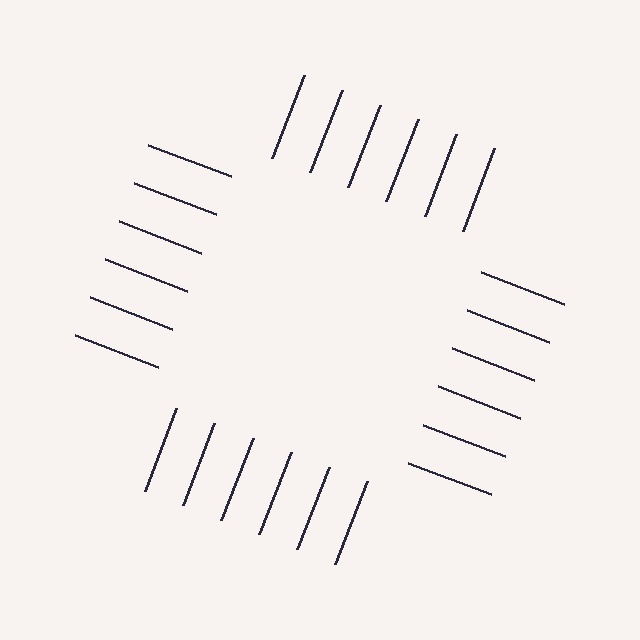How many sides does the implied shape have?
4 sides — the line-ends trace a square.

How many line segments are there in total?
24 — 6 along each of the 4 edges.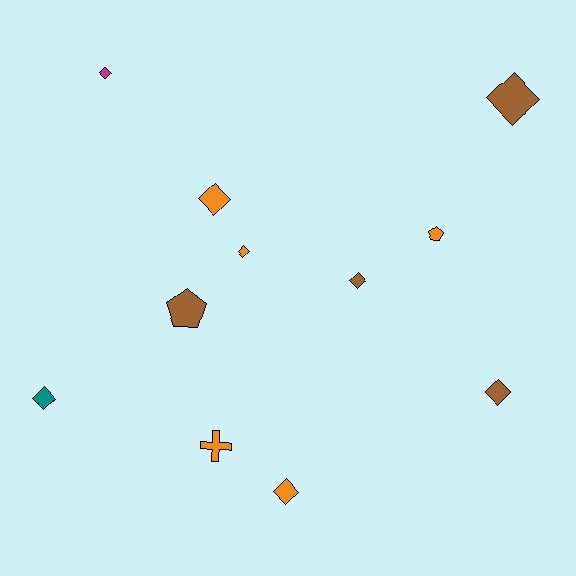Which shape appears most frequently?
Diamond, with 8 objects.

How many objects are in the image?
There are 11 objects.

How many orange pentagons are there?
There is 1 orange pentagon.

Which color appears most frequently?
Orange, with 5 objects.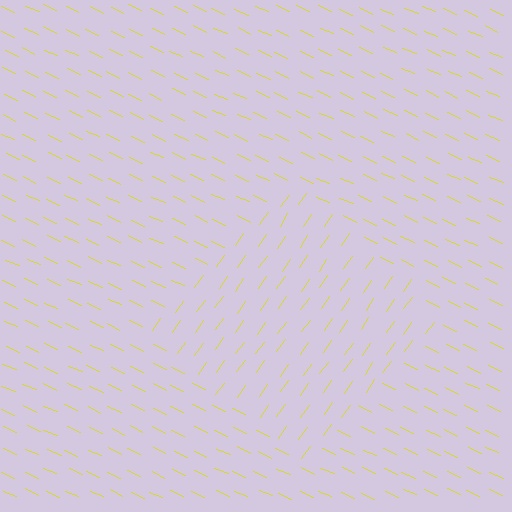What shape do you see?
I see a diamond.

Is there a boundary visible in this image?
Yes, there is a texture boundary formed by a change in line orientation.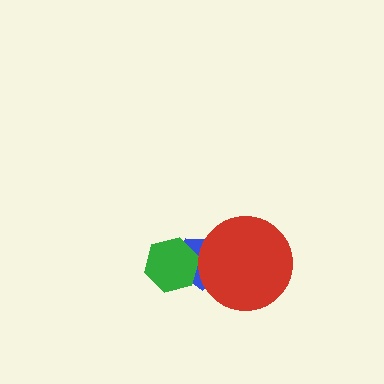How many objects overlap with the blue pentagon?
2 objects overlap with the blue pentagon.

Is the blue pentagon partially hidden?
Yes, it is partially covered by another shape.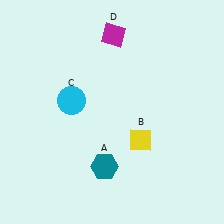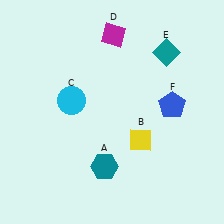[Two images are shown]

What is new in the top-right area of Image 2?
A teal diamond (E) was added in the top-right area of Image 2.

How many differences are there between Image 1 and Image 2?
There are 2 differences between the two images.